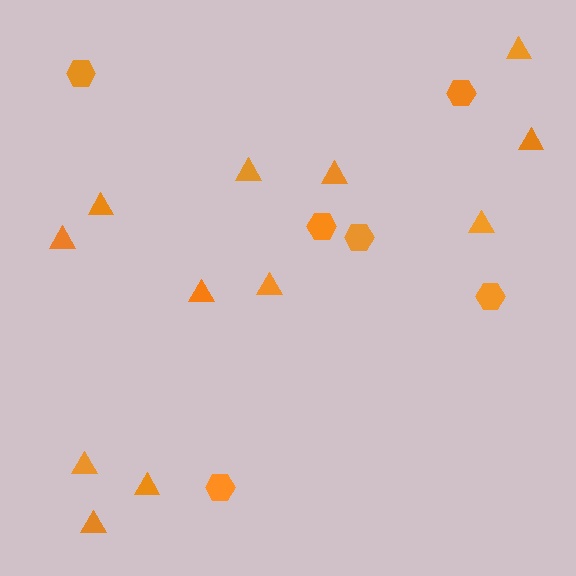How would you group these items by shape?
There are 2 groups: one group of triangles (12) and one group of hexagons (6).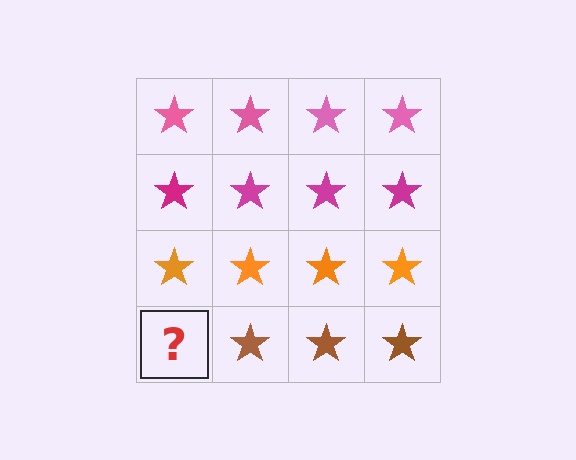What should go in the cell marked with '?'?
The missing cell should contain a brown star.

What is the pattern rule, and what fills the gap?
The rule is that each row has a consistent color. The gap should be filled with a brown star.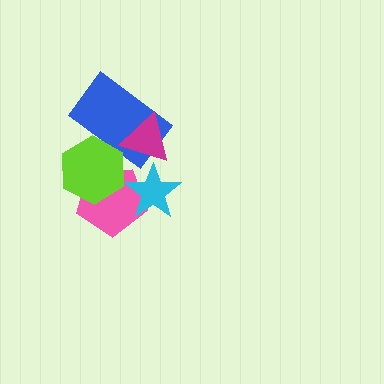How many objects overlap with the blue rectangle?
2 objects overlap with the blue rectangle.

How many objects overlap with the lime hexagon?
2 objects overlap with the lime hexagon.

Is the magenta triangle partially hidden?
No, no other shape covers it.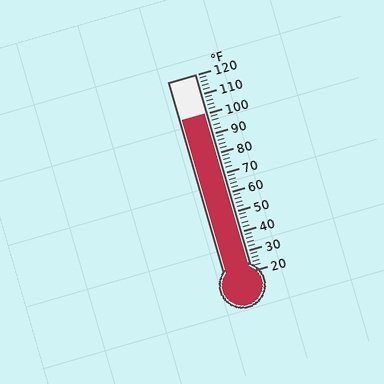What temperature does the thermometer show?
The thermometer shows approximately 100°F.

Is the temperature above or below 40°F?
The temperature is above 40°F.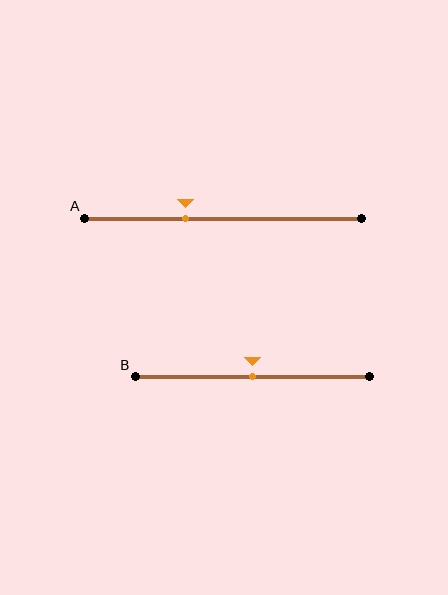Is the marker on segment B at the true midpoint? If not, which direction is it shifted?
Yes, the marker on segment B is at the true midpoint.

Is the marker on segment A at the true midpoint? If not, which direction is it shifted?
No, the marker on segment A is shifted to the left by about 13% of the segment length.